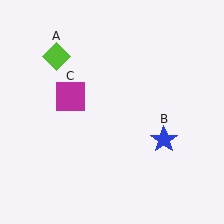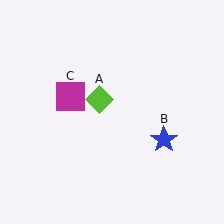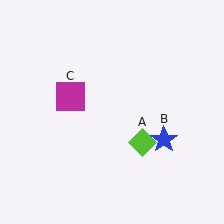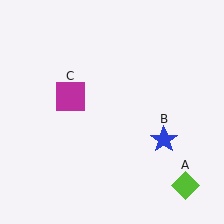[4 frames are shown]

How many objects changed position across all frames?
1 object changed position: lime diamond (object A).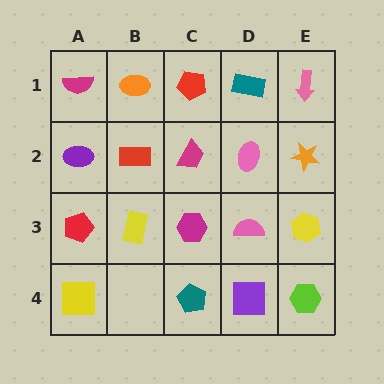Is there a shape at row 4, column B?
No, that cell is empty.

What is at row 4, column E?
A lime hexagon.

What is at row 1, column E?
A pink arrow.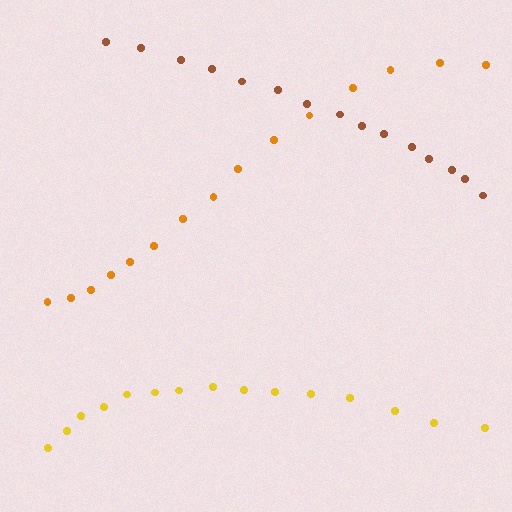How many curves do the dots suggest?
There are 3 distinct paths.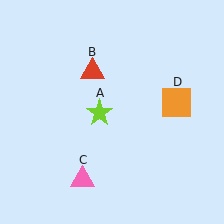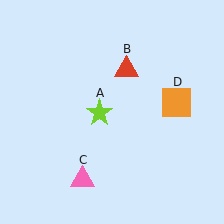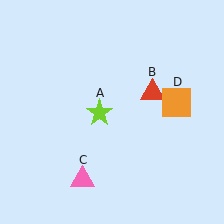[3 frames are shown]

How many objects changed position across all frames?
1 object changed position: red triangle (object B).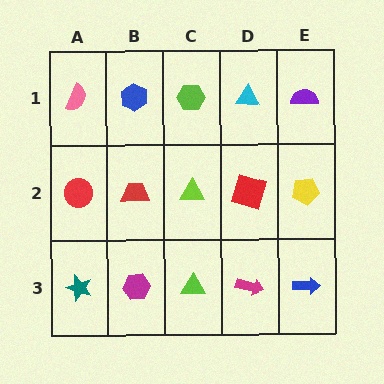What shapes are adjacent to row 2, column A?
A pink semicircle (row 1, column A), a teal star (row 3, column A), a red trapezoid (row 2, column B).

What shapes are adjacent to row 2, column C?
A lime hexagon (row 1, column C), a lime triangle (row 3, column C), a red trapezoid (row 2, column B), a red square (row 2, column D).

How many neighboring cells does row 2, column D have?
4.